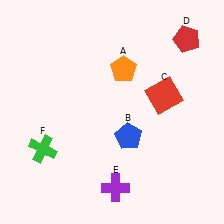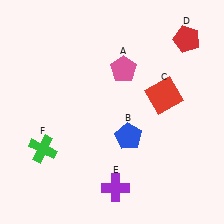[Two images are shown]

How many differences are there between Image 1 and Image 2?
There is 1 difference between the two images.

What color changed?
The pentagon (A) changed from orange in Image 1 to pink in Image 2.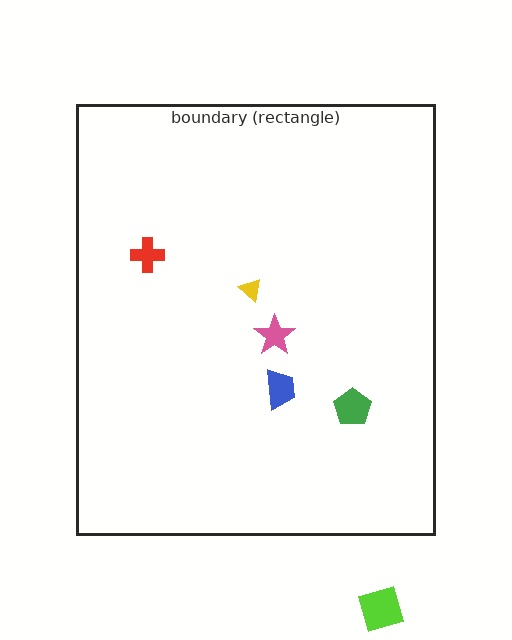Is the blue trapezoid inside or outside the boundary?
Inside.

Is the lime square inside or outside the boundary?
Outside.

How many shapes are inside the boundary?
5 inside, 1 outside.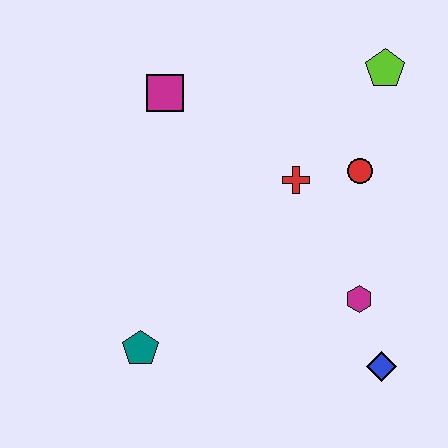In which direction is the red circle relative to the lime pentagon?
The red circle is below the lime pentagon.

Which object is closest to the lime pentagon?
The red circle is closest to the lime pentagon.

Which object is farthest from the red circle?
The teal pentagon is farthest from the red circle.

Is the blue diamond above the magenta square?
No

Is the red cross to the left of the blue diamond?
Yes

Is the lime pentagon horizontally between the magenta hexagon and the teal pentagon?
No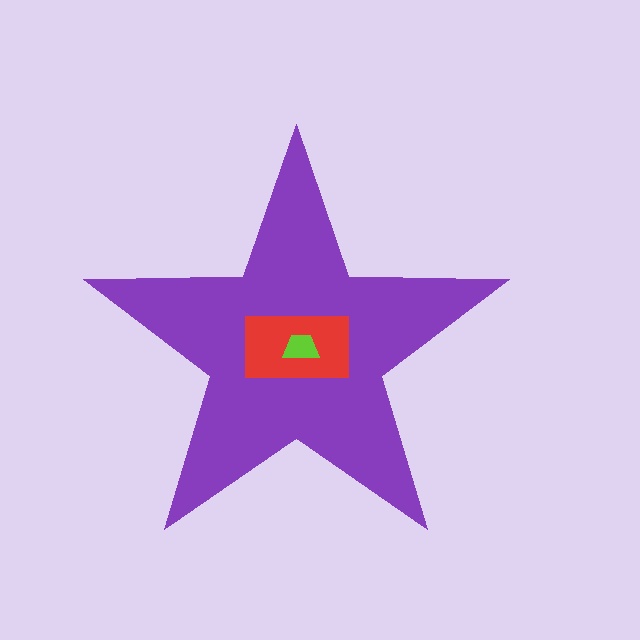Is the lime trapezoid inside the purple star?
Yes.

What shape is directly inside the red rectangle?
The lime trapezoid.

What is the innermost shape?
The lime trapezoid.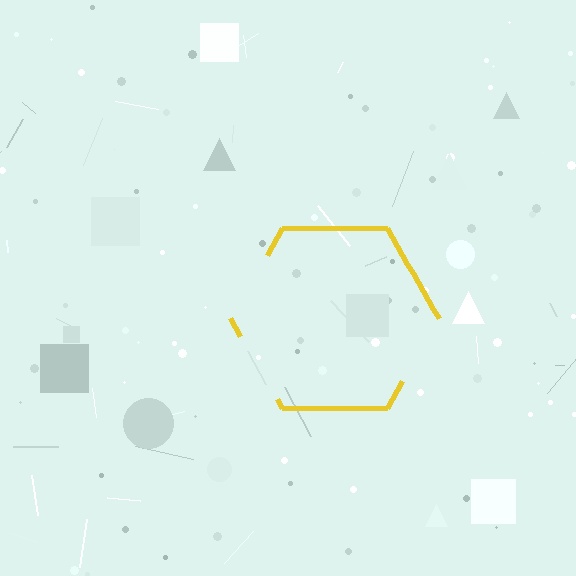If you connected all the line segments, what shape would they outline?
They would outline a hexagon.